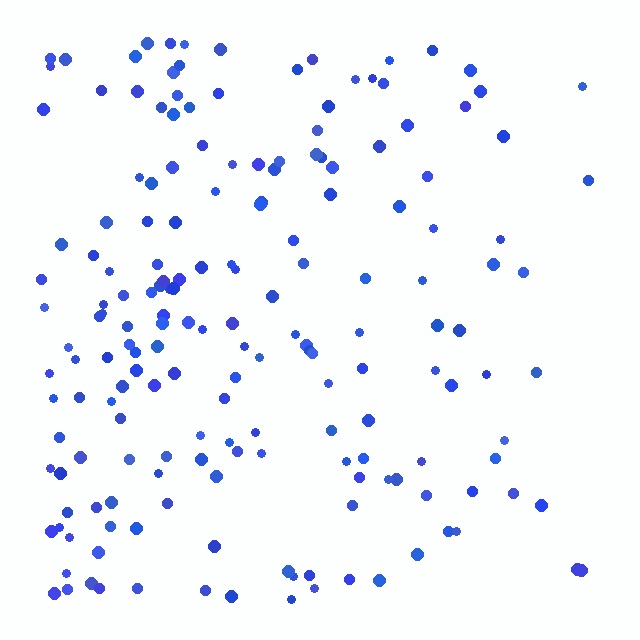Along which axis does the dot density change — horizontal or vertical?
Horizontal.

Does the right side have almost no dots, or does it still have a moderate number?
Still a moderate number, just noticeably fewer than the left.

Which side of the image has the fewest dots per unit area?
The right.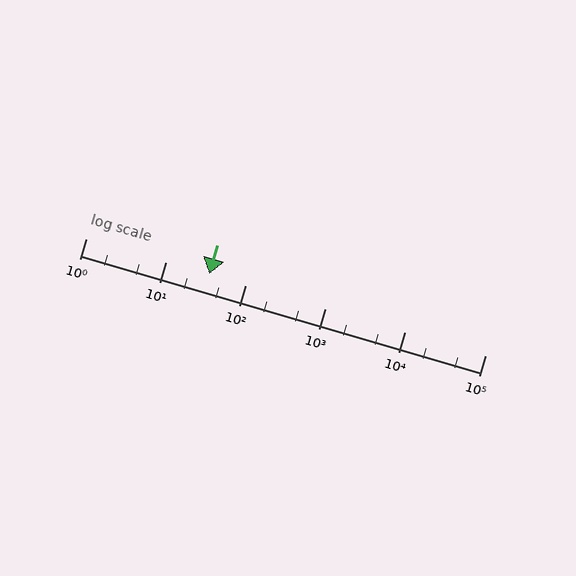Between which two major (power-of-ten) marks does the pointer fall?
The pointer is between 10 and 100.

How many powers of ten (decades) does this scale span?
The scale spans 5 decades, from 1 to 100000.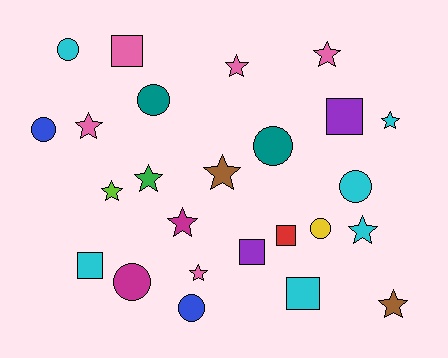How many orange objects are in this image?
There are no orange objects.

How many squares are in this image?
There are 6 squares.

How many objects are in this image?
There are 25 objects.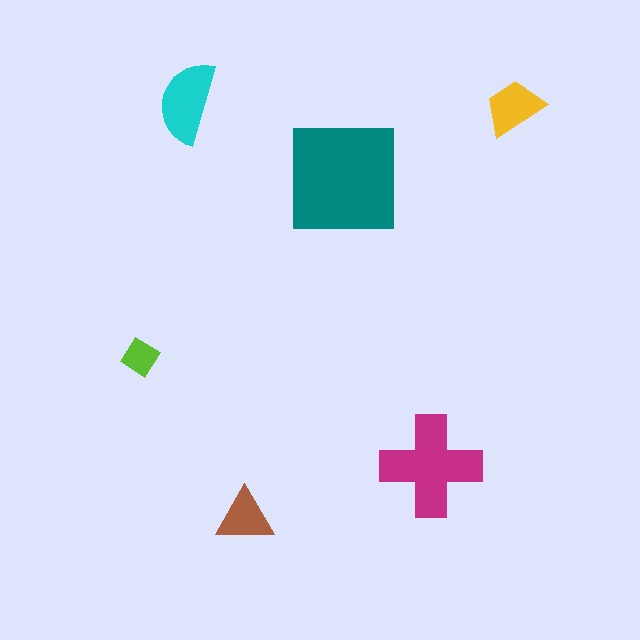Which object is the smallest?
The lime diamond.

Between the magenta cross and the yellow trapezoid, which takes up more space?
The magenta cross.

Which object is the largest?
The teal square.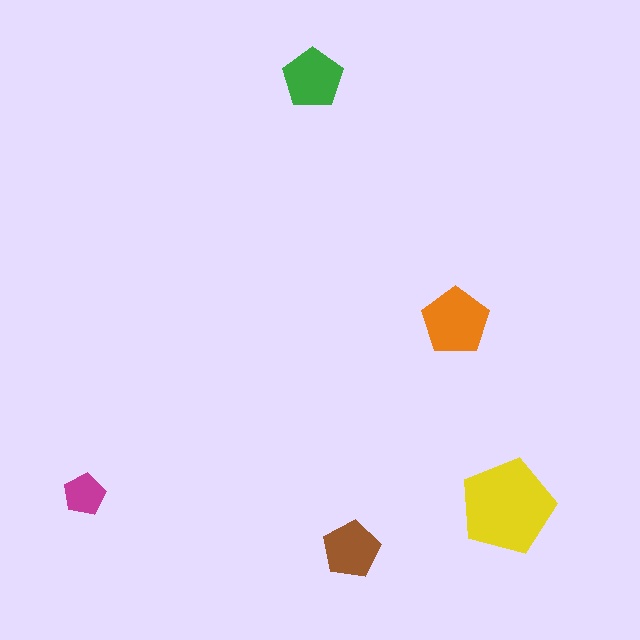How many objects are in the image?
There are 5 objects in the image.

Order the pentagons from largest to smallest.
the yellow one, the orange one, the green one, the brown one, the magenta one.